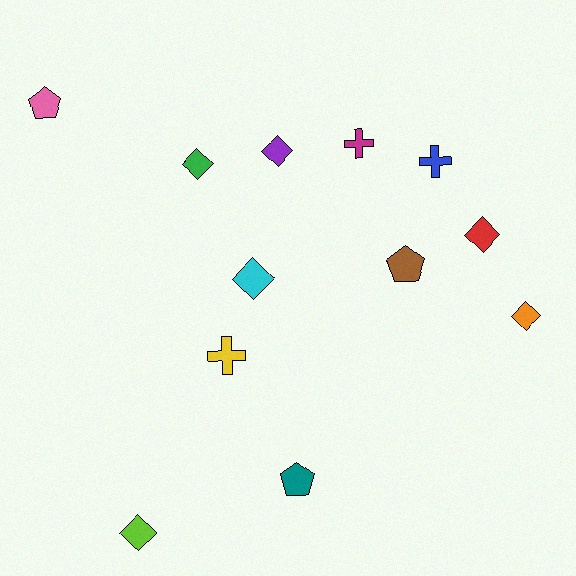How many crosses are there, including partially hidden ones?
There are 3 crosses.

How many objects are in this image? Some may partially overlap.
There are 12 objects.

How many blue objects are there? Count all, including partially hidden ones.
There is 1 blue object.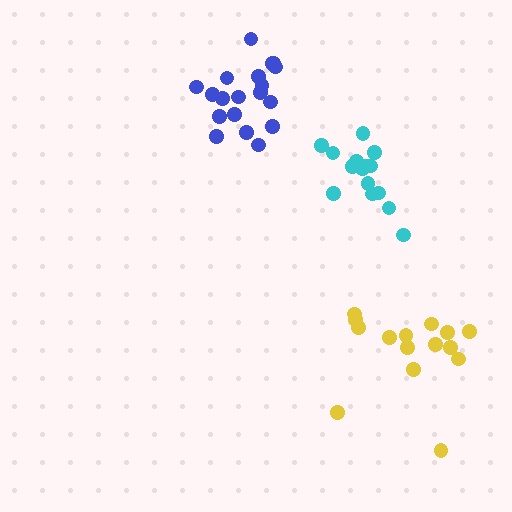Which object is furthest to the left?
The blue cluster is leftmost.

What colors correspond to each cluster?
The clusters are colored: yellow, cyan, blue.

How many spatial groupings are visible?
There are 3 spatial groupings.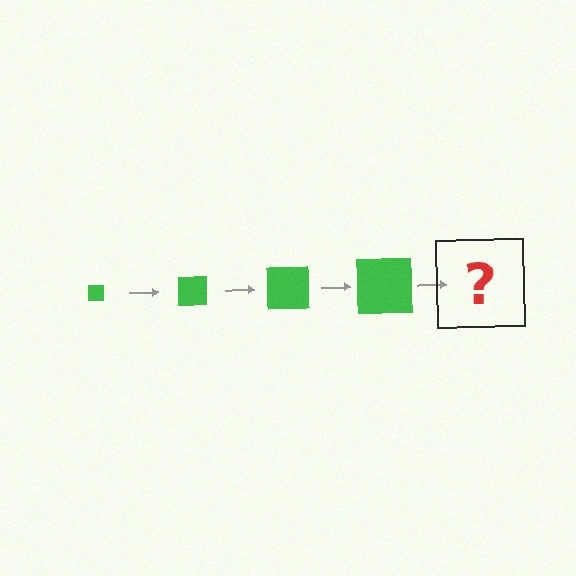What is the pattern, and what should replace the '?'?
The pattern is that the square gets progressively larger each step. The '?' should be a green square, larger than the previous one.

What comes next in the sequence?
The next element should be a green square, larger than the previous one.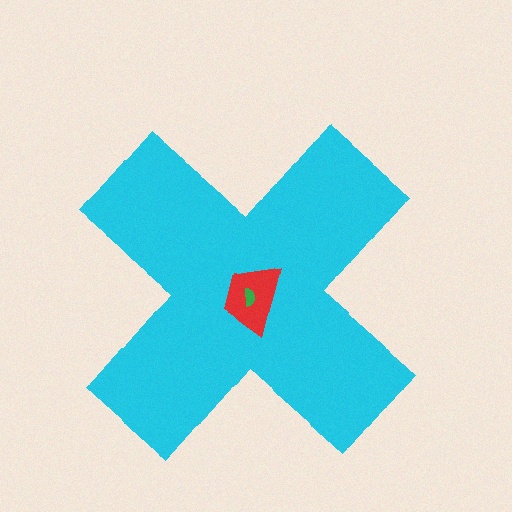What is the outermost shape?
The cyan cross.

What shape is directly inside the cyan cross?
The red trapezoid.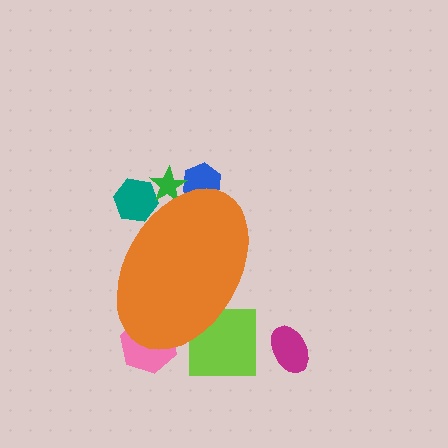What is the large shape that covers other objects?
An orange ellipse.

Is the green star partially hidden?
Yes, the green star is partially hidden behind the orange ellipse.